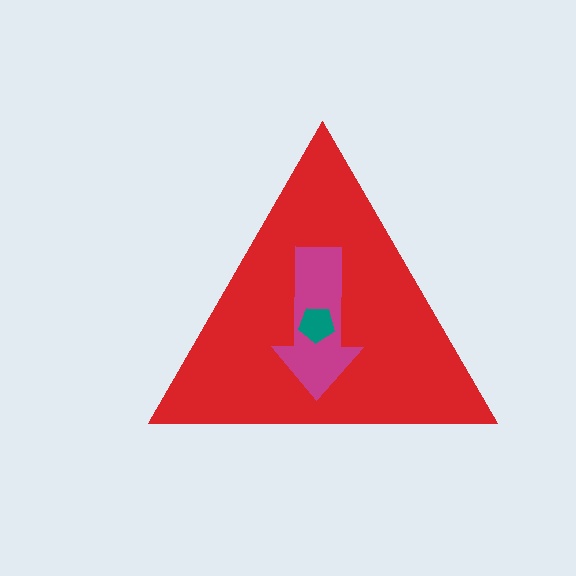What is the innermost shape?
The teal pentagon.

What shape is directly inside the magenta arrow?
The teal pentagon.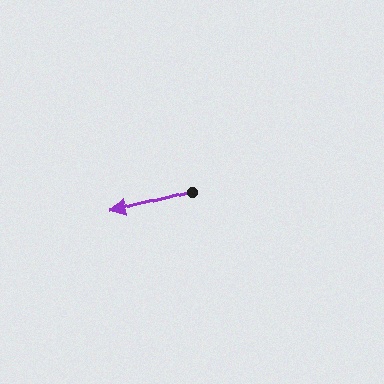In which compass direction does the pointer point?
West.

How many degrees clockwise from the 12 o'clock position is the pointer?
Approximately 255 degrees.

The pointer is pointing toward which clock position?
Roughly 8 o'clock.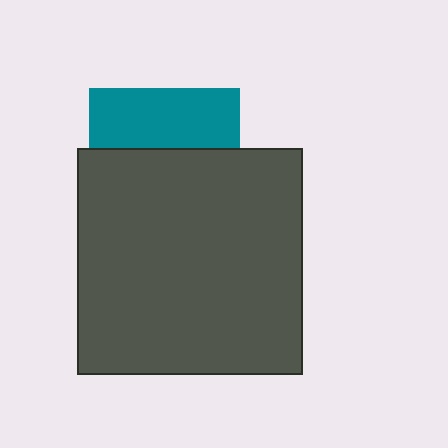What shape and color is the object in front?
The object in front is a dark gray square.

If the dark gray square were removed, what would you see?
You would see the complete teal square.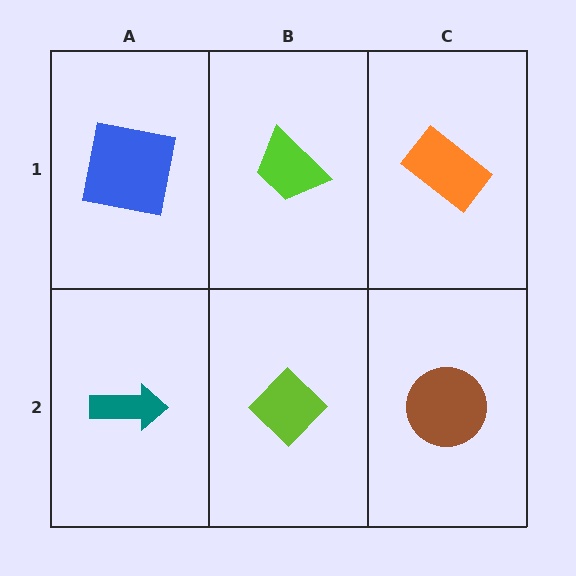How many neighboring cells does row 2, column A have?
2.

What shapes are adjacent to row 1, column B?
A lime diamond (row 2, column B), a blue square (row 1, column A), an orange rectangle (row 1, column C).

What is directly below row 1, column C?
A brown circle.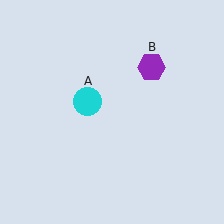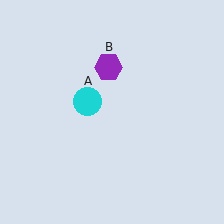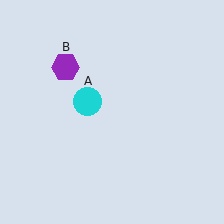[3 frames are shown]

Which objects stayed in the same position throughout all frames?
Cyan circle (object A) remained stationary.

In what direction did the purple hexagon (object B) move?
The purple hexagon (object B) moved left.